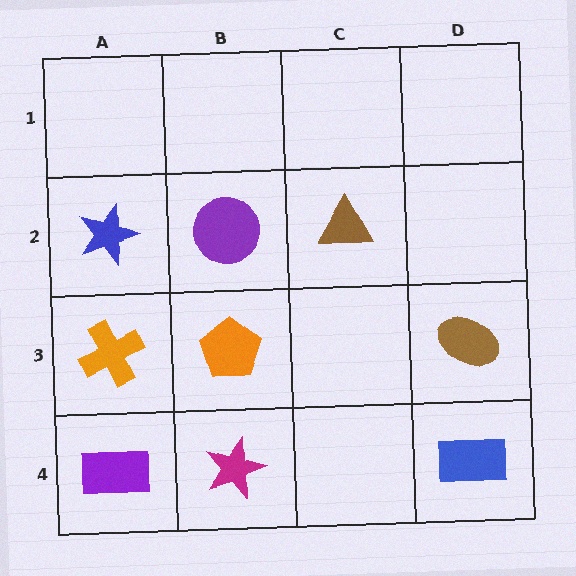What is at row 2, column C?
A brown triangle.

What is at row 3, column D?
A brown ellipse.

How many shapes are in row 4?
3 shapes.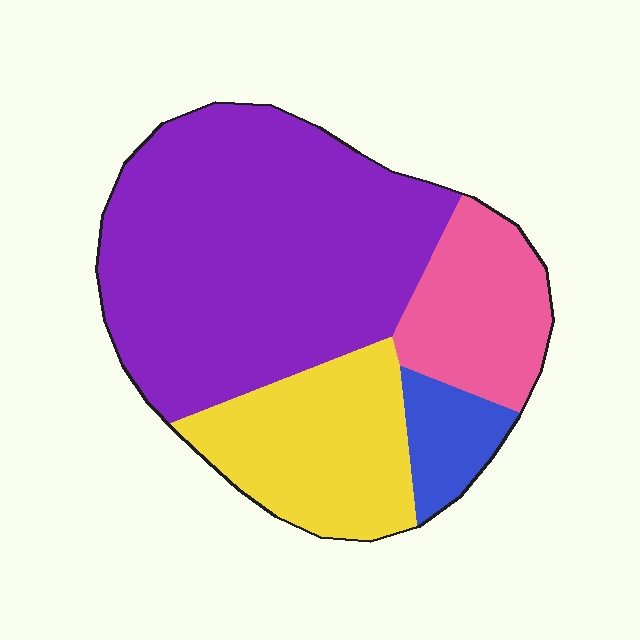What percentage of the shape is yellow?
Yellow covers 22% of the shape.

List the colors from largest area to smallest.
From largest to smallest: purple, yellow, pink, blue.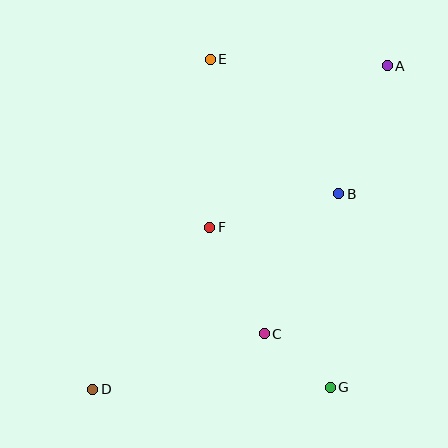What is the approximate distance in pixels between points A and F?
The distance between A and F is approximately 240 pixels.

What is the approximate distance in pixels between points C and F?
The distance between C and F is approximately 119 pixels.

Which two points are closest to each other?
Points C and G are closest to each other.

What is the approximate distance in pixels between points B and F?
The distance between B and F is approximately 133 pixels.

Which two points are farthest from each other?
Points A and D are farthest from each other.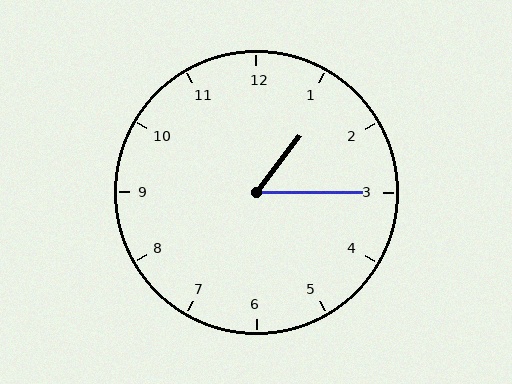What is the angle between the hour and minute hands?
Approximately 52 degrees.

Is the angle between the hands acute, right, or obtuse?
It is acute.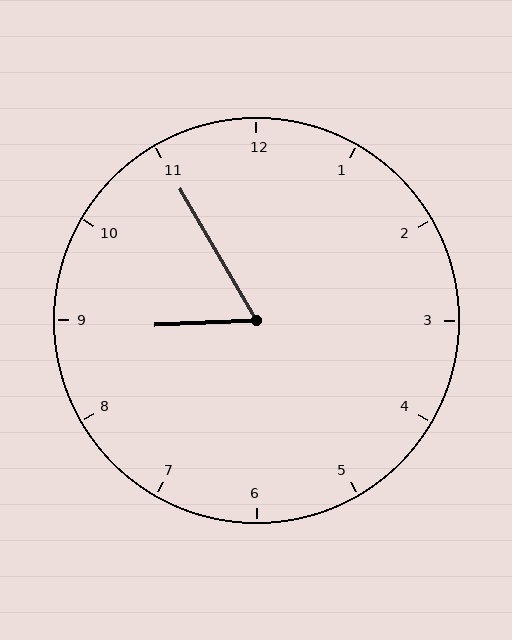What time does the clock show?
8:55.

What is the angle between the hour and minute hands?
Approximately 62 degrees.